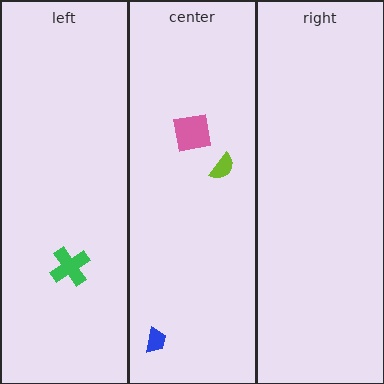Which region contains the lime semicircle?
The center region.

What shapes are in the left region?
The green cross.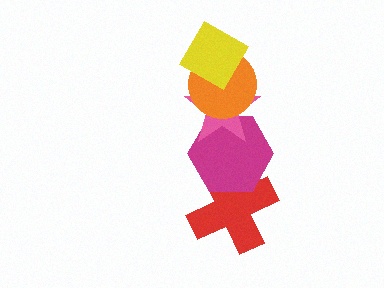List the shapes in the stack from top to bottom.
From top to bottom: the yellow diamond, the orange circle, the pink star, the magenta hexagon, the red cross.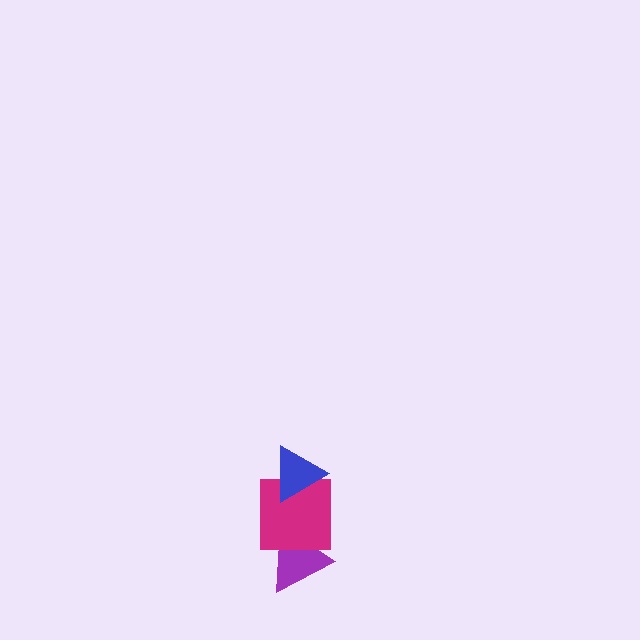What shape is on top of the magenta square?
The blue triangle is on top of the magenta square.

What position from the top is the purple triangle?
The purple triangle is 3rd from the top.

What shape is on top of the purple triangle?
The magenta square is on top of the purple triangle.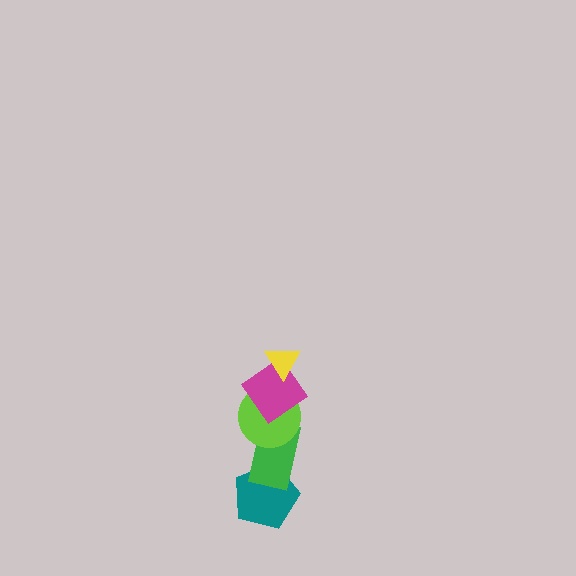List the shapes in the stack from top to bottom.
From top to bottom: the yellow triangle, the magenta diamond, the lime circle, the green rectangle, the teal pentagon.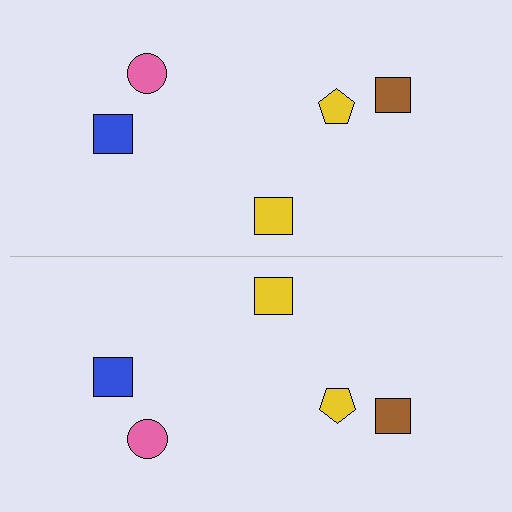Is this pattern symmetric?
Yes, this pattern has bilateral (reflection) symmetry.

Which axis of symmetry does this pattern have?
The pattern has a horizontal axis of symmetry running through the center of the image.